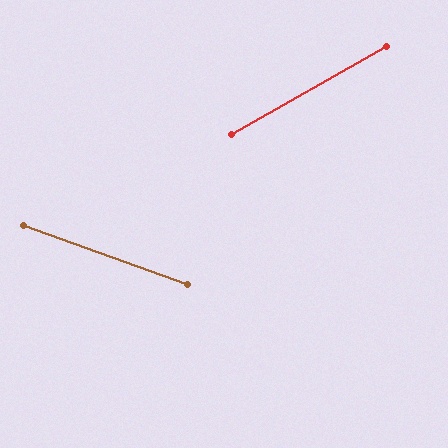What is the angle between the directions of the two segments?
Approximately 49 degrees.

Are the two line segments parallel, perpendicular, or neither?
Neither parallel nor perpendicular — they differ by about 49°.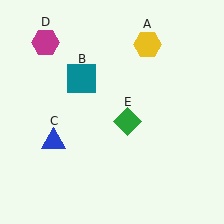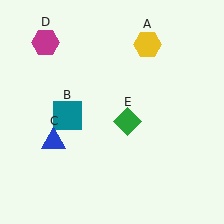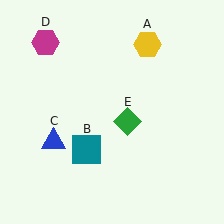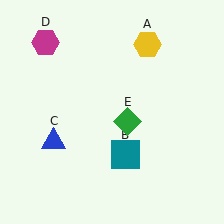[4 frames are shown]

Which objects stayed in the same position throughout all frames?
Yellow hexagon (object A) and blue triangle (object C) and magenta hexagon (object D) and green diamond (object E) remained stationary.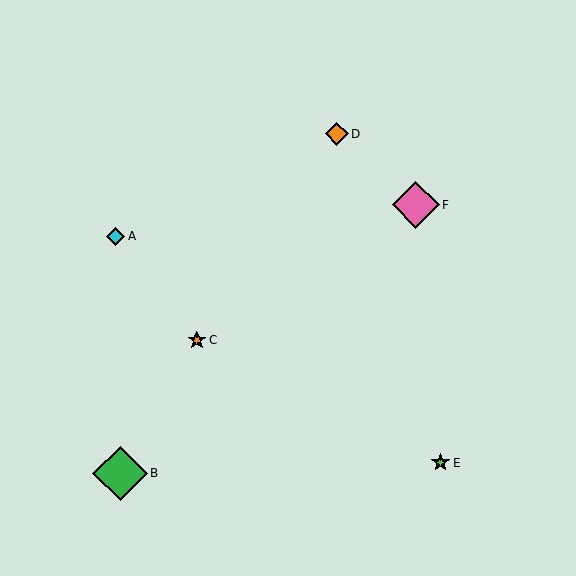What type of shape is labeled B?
Shape B is a green diamond.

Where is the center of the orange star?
The center of the orange star is at (197, 340).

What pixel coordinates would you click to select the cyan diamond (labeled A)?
Click at (116, 236) to select the cyan diamond A.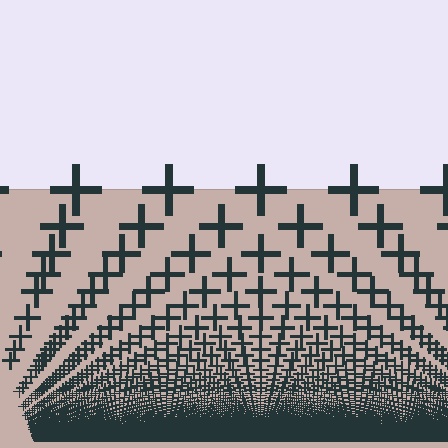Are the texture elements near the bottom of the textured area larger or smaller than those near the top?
Smaller. The gradient is inverted — elements near the bottom are smaller and denser.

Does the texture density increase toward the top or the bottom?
Density increases toward the bottom.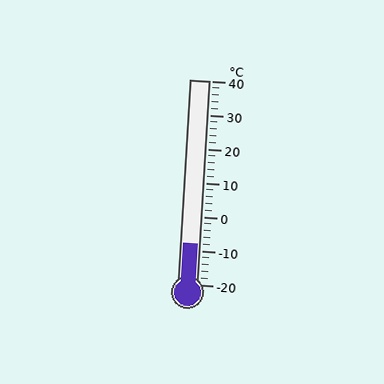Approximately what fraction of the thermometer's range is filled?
The thermometer is filled to approximately 20% of its range.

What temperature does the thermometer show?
The thermometer shows approximately -8°C.